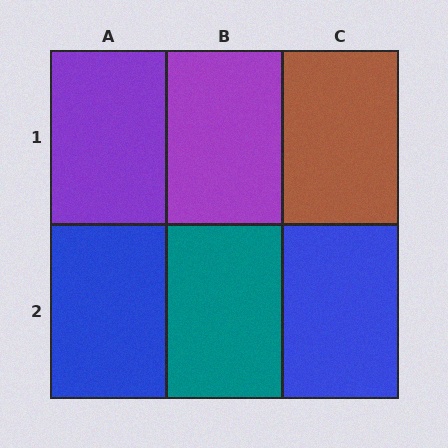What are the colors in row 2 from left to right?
Blue, teal, blue.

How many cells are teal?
1 cell is teal.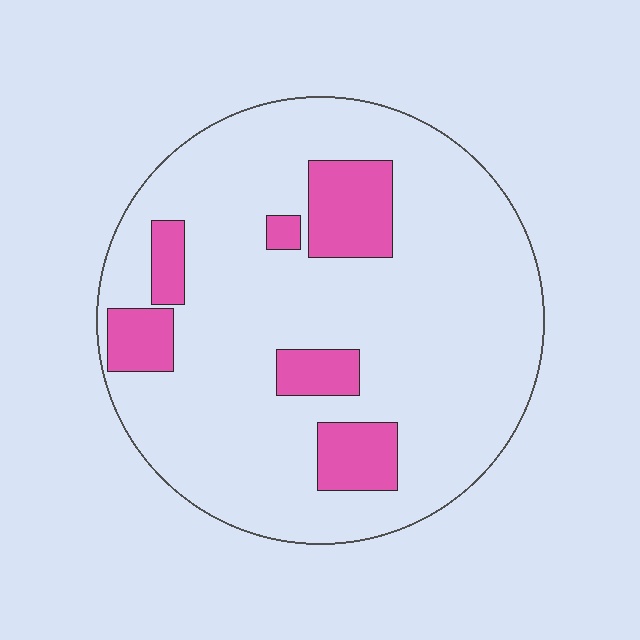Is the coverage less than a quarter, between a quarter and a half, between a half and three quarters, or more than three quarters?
Less than a quarter.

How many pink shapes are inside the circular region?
6.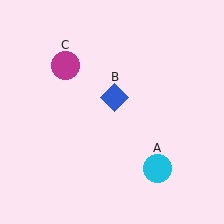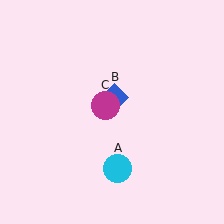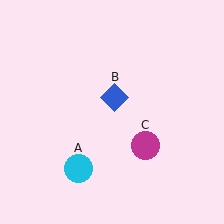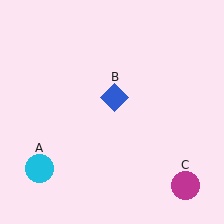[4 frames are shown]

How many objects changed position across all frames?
2 objects changed position: cyan circle (object A), magenta circle (object C).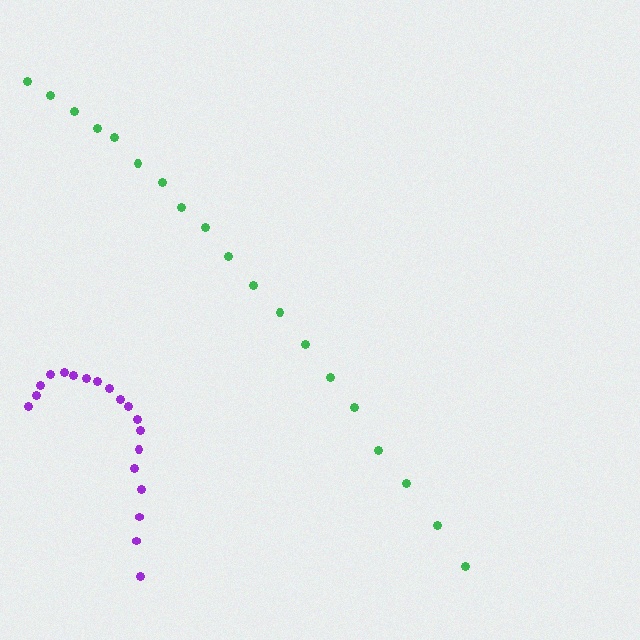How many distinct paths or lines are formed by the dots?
There are 2 distinct paths.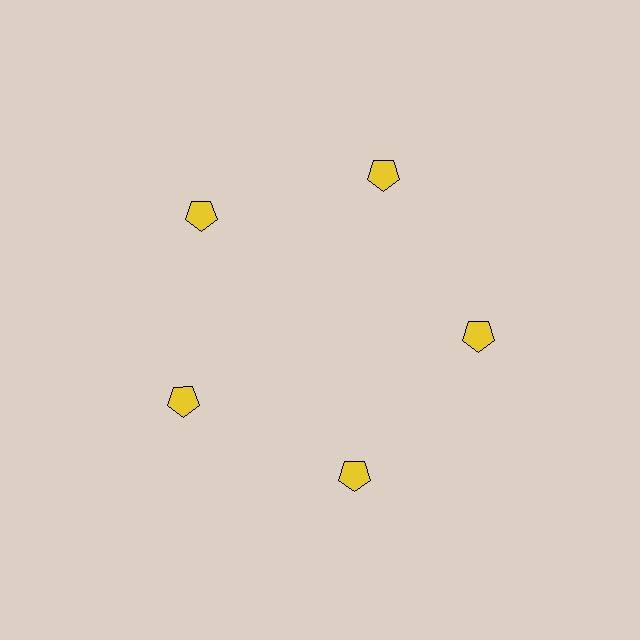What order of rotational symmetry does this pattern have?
This pattern has 5-fold rotational symmetry.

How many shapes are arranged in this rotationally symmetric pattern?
There are 5 shapes, arranged in 5 groups of 1.